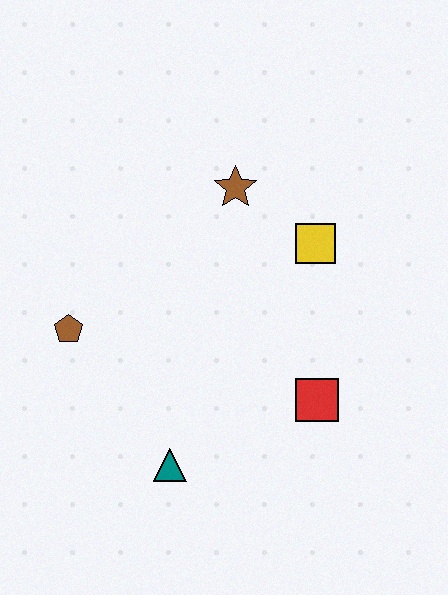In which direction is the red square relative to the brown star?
The red square is below the brown star.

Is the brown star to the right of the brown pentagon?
Yes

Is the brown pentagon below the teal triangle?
No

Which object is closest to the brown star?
The yellow square is closest to the brown star.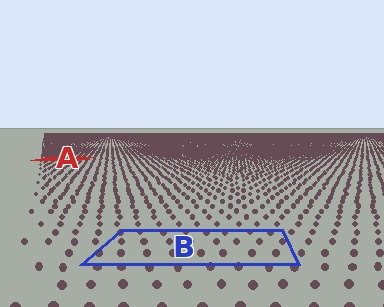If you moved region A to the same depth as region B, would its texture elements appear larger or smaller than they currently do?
They would appear larger. At a closer depth, the same texture elements are projected at a bigger on-screen size.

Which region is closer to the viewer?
Region B is closer. The texture elements there are larger and more spread out.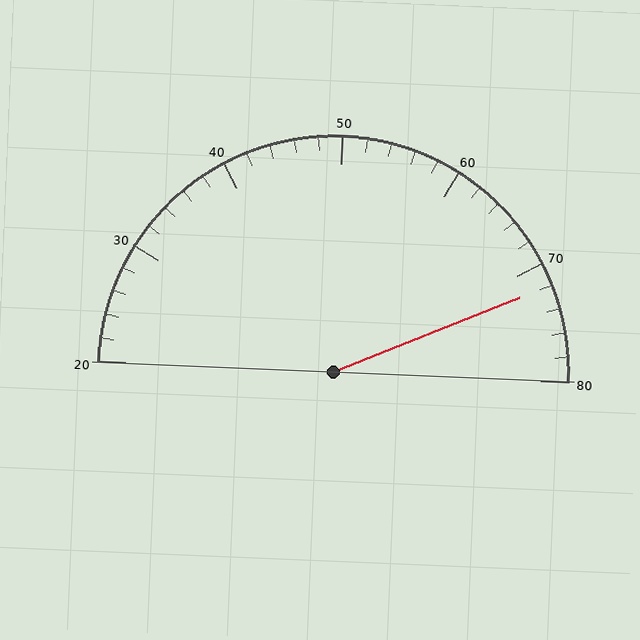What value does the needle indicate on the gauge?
The needle indicates approximately 72.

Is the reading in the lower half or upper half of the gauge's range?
The reading is in the upper half of the range (20 to 80).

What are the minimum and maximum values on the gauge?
The gauge ranges from 20 to 80.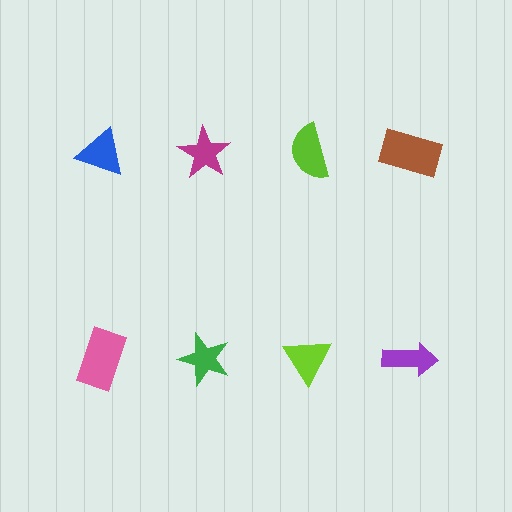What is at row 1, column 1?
A blue triangle.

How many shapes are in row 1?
4 shapes.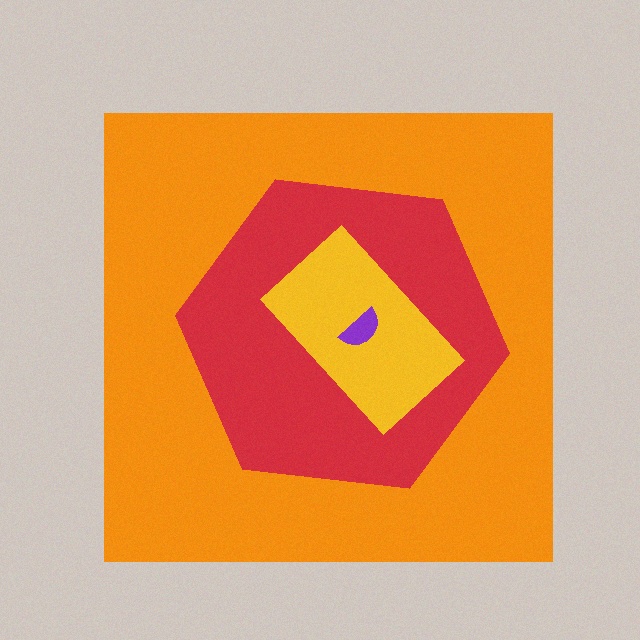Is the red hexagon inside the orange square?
Yes.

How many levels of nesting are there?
4.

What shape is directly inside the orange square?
The red hexagon.